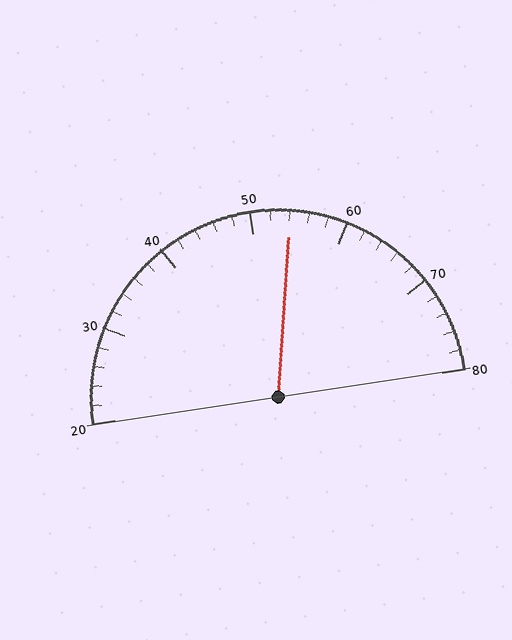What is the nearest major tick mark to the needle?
The nearest major tick mark is 50.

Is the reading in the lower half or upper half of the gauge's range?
The reading is in the upper half of the range (20 to 80).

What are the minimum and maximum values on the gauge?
The gauge ranges from 20 to 80.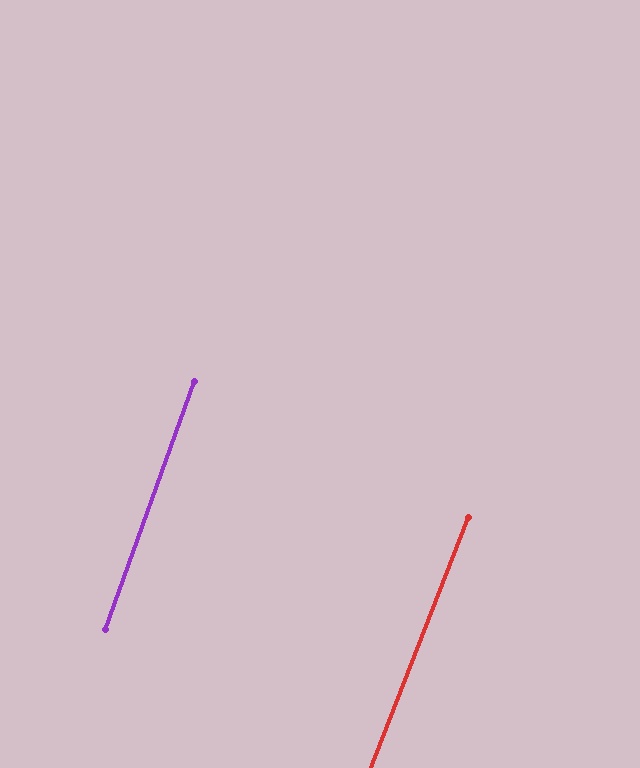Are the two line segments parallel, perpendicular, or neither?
Parallel — their directions differ by only 1.6°.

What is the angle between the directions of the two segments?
Approximately 2 degrees.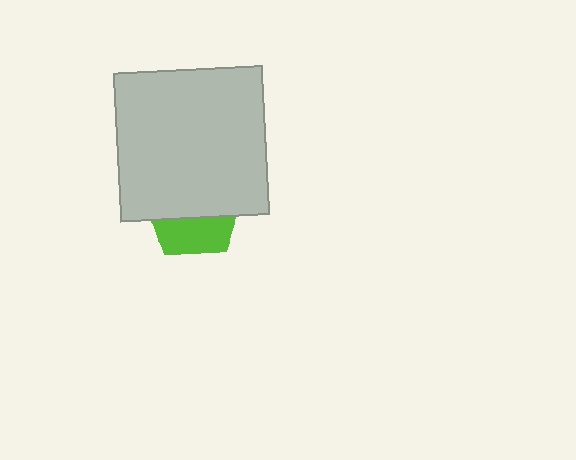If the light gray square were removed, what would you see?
You would see the complete lime pentagon.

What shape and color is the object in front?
The object in front is a light gray square.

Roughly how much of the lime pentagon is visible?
A small part of it is visible (roughly 40%).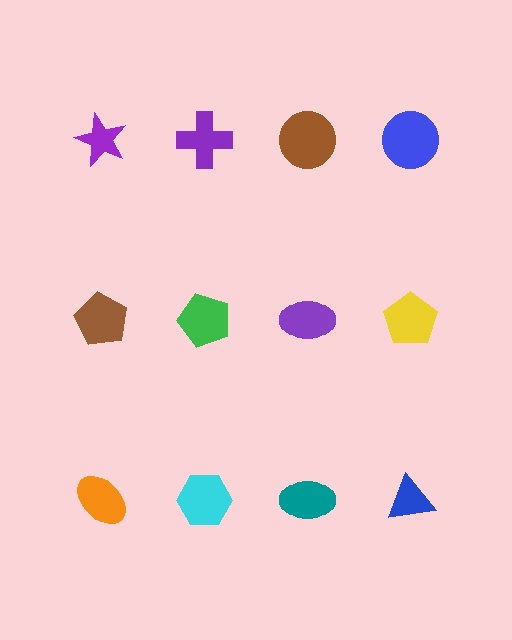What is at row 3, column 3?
A teal ellipse.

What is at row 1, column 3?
A brown circle.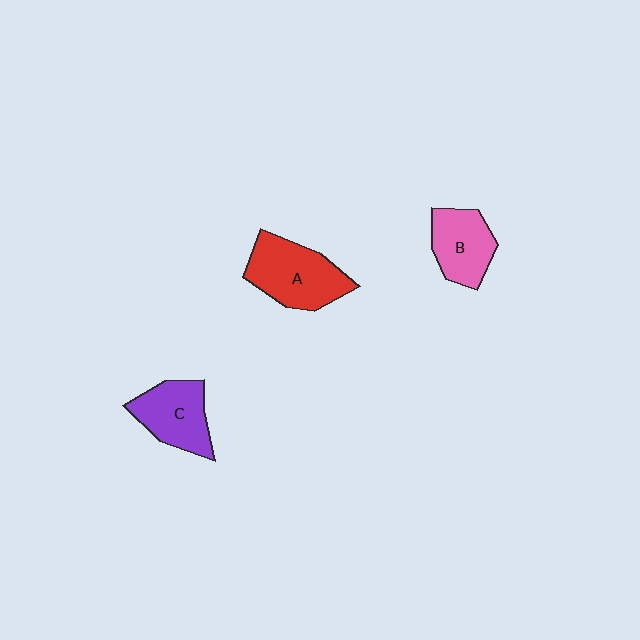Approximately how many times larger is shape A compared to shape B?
Approximately 1.4 times.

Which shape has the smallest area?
Shape B (pink).